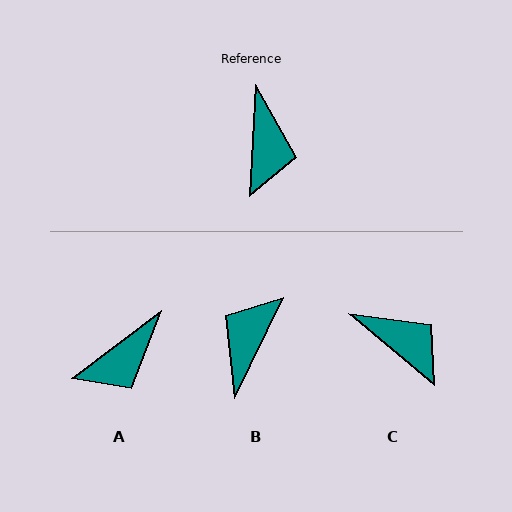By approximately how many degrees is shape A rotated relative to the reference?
Approximately 50 degrees clockwise.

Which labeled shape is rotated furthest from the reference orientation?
B, about 157 degrees away.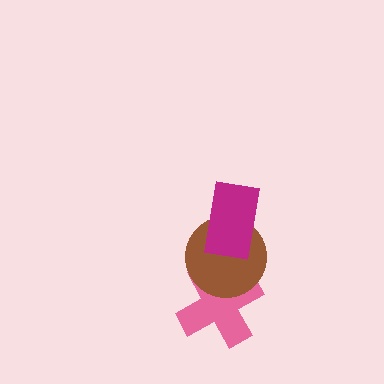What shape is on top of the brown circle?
The magenta rectangle is on top of the brown circle.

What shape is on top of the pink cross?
The brown circle is on top of the pink cross.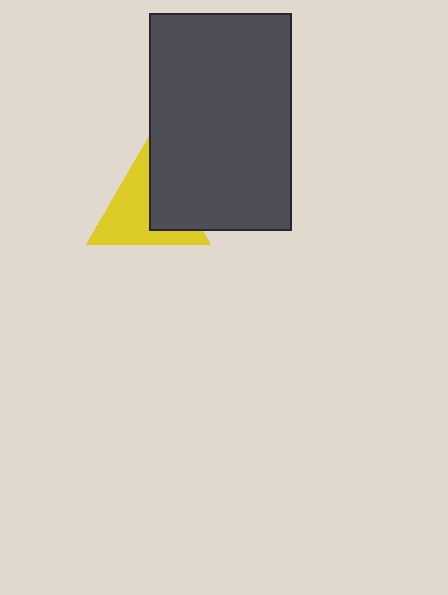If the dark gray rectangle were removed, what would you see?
You would see the complete yellow triangle.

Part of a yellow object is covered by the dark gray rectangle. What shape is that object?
It is a triangle.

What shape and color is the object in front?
The object in front is a dark gray rectangle.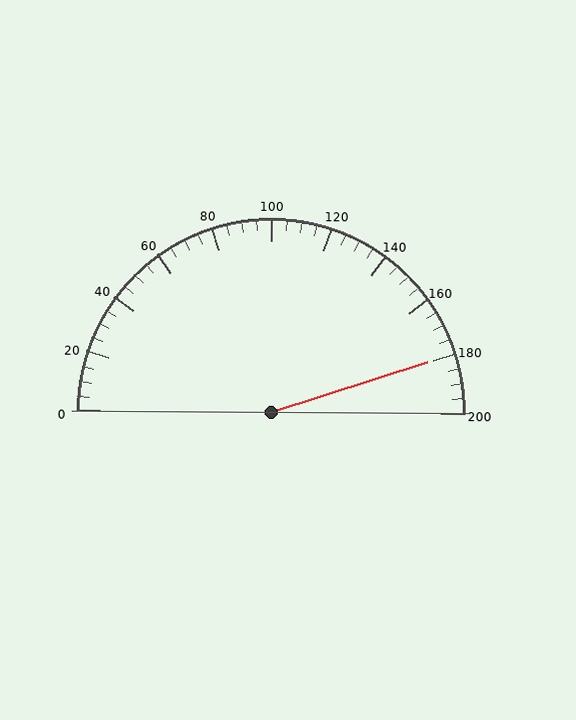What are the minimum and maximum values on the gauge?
The gauge ranges from 0 to 200.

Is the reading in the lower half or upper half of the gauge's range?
The reading is in the upper half of the range (0 to 200).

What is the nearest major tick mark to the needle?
The nearest major tick mark is 180.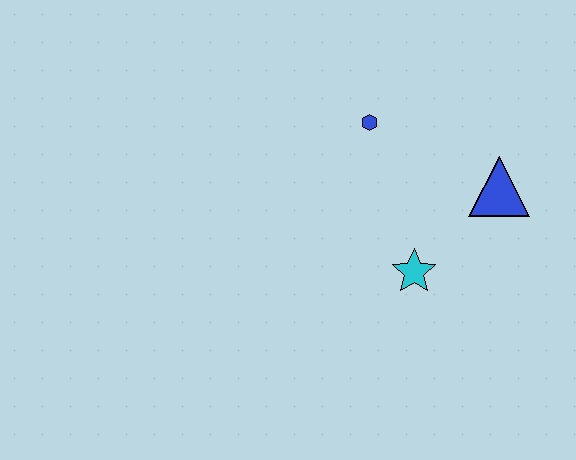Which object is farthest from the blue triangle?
The blue hexagon is farthest from the blue triangle.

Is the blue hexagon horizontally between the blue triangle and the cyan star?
No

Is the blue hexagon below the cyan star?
No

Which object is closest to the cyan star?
The blue triangle is closest to the cyan star.